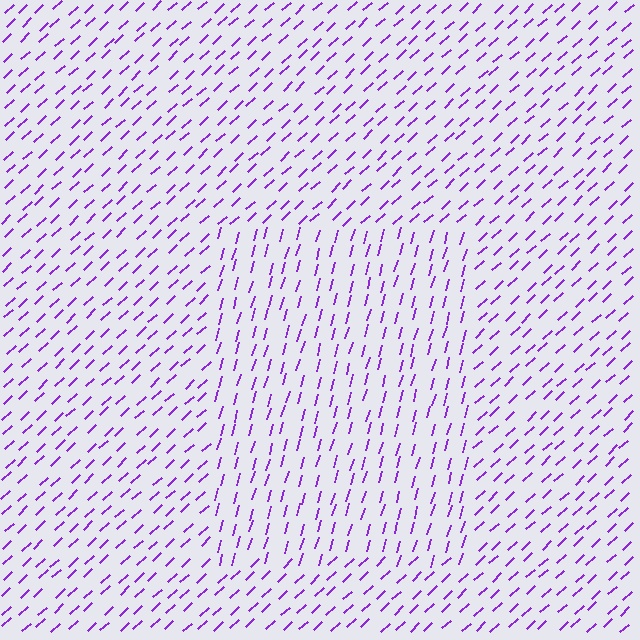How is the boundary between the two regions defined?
The boundary is defined purely by a change in line orientation (approximately 31 degrees difference). All lines are the same color and thickness.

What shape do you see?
I see a rectangle.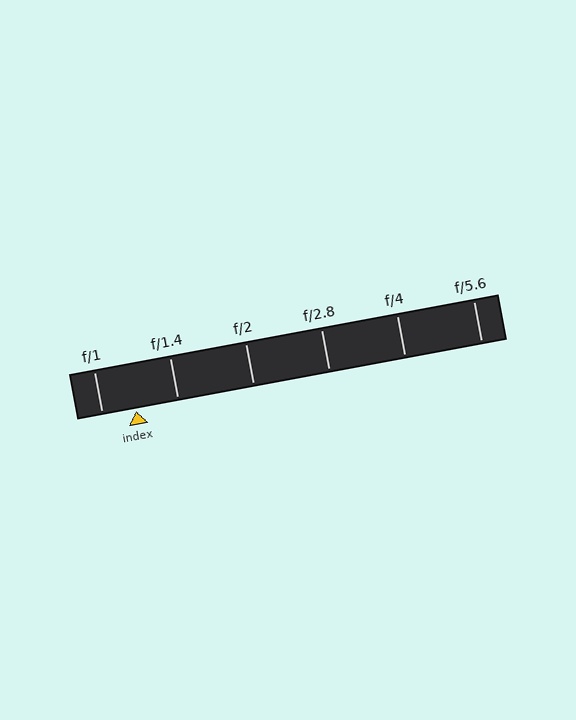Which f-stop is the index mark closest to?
The index mark is closest to f/1.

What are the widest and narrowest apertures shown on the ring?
The widest aperture shown is f/1 and the narrowest is f/5.6.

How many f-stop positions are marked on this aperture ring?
There are 6 f-stop positions marked.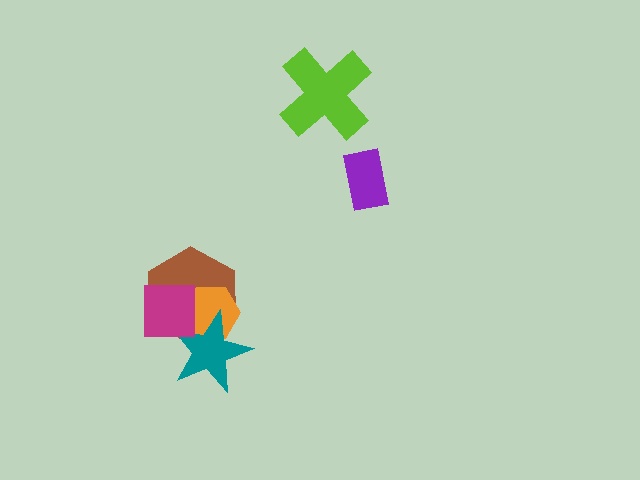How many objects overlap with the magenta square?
3 objects overlap with the magenta square.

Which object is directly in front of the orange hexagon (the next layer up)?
The teal star is directly in front of the orange hexagon.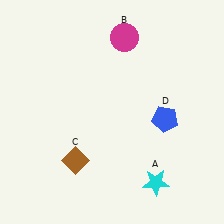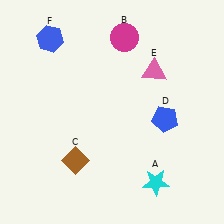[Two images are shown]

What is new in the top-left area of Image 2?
A blue hexagon (F) was added in the top-left area of Image 2.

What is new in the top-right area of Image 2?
A pink triangle (E) was added in the top-right area of Image 2.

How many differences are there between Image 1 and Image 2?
There are 2 differences between the two images.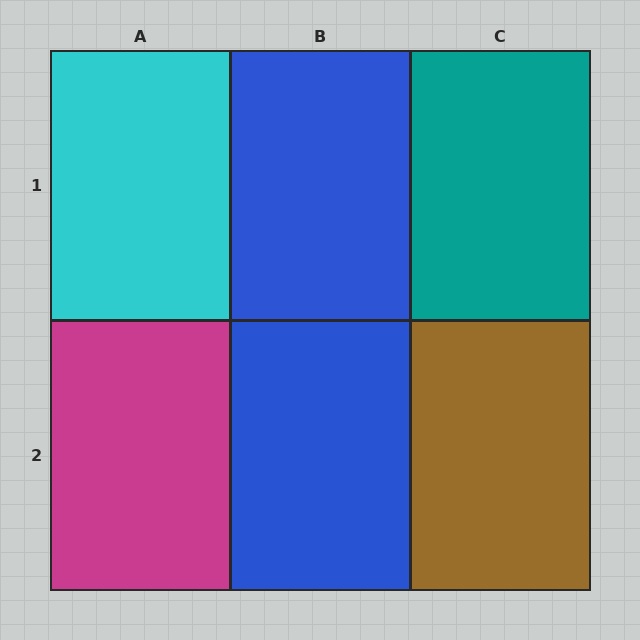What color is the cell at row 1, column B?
Blue.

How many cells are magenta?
1 cell is magenta.